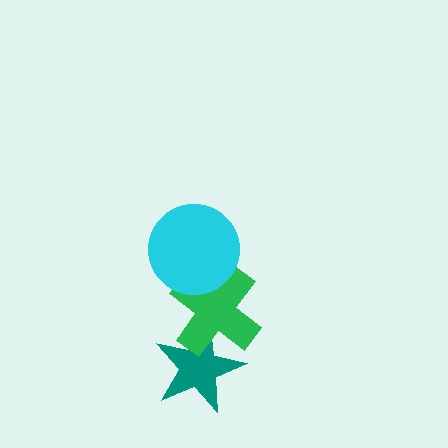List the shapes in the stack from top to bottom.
From top to bottom: the cyan circle, the green cross, the teal star.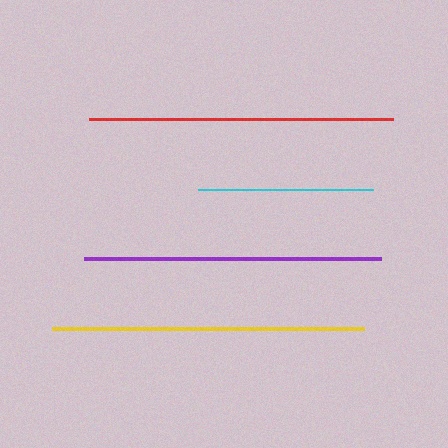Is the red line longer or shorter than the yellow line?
The yellow line is longer than the red line.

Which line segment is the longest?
The yellow line is the longest at approximately 312 pixels.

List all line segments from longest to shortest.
From longest to shortest: yellow, red, purple, cyan.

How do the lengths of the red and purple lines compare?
The red and purple lines are approximately the same length.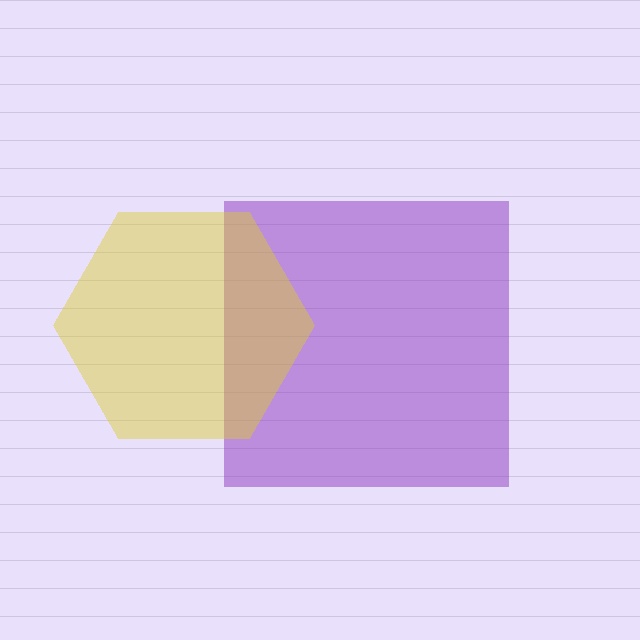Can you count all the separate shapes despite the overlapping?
Yes, there are 2 separate shapes.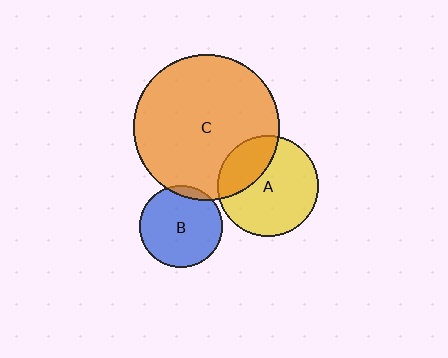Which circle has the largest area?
Circle C (orange).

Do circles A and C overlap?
Yes.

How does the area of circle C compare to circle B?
Approximately 3.1 times.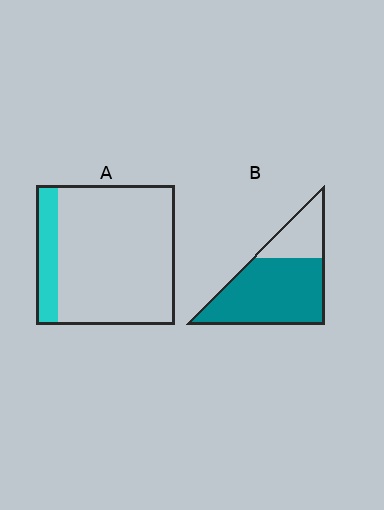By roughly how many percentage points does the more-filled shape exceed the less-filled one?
By roughly 55 percentage points (B over A).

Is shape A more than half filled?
No.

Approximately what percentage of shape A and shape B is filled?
A is approximately 15% and B is approximately 70%.